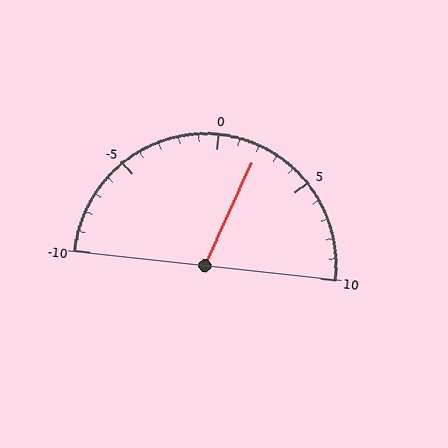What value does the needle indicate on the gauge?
The needle indicates approximately 2.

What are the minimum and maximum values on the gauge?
The gauge ranges from -10 to 10.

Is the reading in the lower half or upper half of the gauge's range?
The reading is in the upper half of the range (-10 to 10).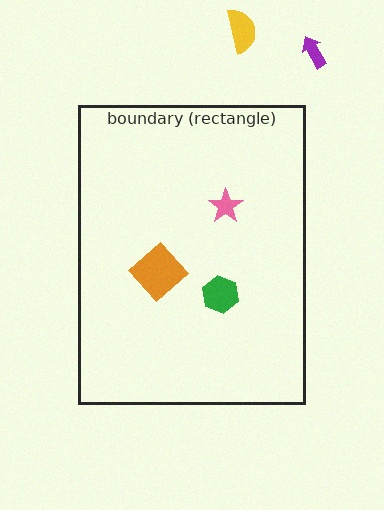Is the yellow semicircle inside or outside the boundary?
Outside.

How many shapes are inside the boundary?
3 inside, 2 outside.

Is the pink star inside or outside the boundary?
Inside.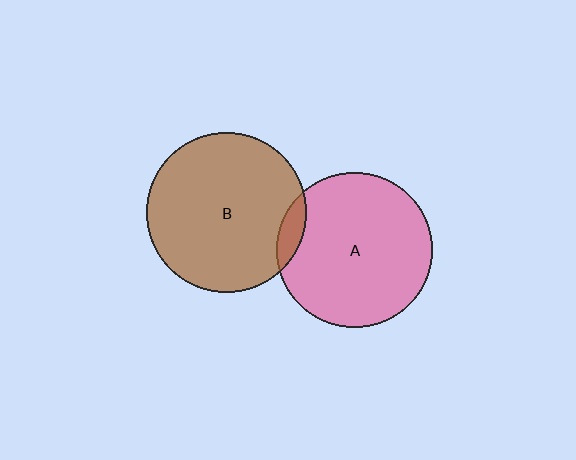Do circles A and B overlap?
Yes.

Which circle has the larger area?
Circle B (brown).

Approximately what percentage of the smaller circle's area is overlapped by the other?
Approximately 5%.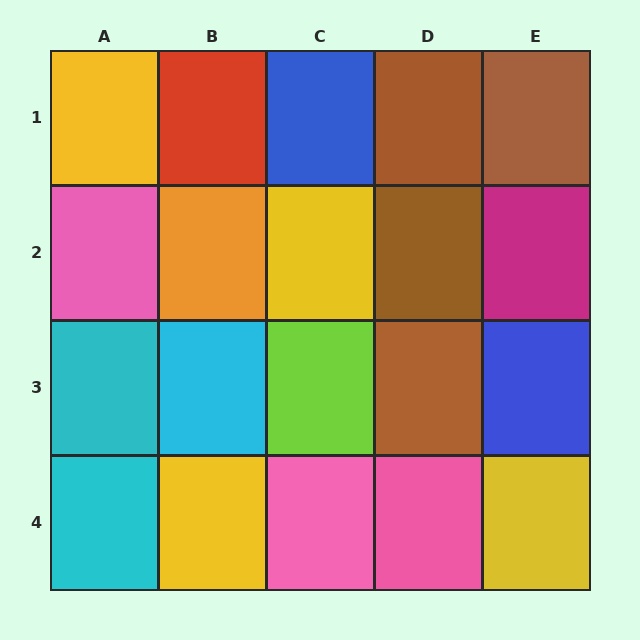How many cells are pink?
3 cells are pink.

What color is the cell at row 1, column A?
Yellow.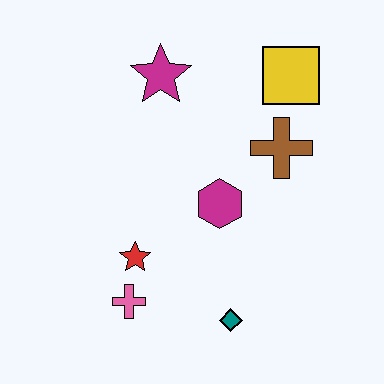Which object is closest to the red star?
The pink cross is closest to the red star.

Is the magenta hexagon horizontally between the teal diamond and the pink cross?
Yes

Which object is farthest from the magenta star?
The teal diamond is farthest from the magenta star.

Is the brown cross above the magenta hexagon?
Yes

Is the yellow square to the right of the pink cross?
Yes